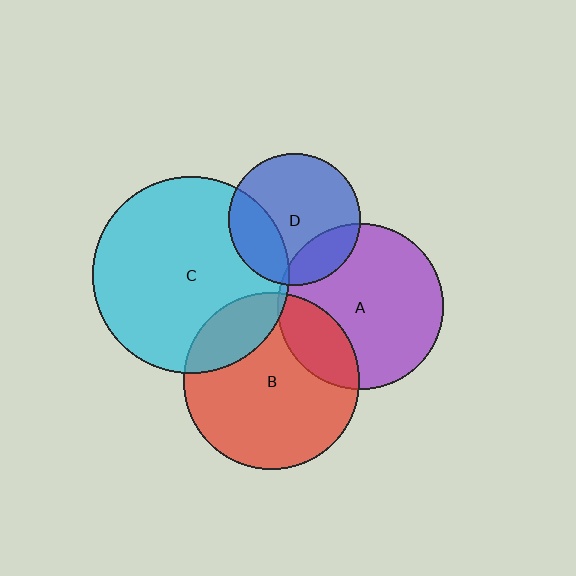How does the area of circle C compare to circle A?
Approximately 1.4 times.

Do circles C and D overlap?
Yes.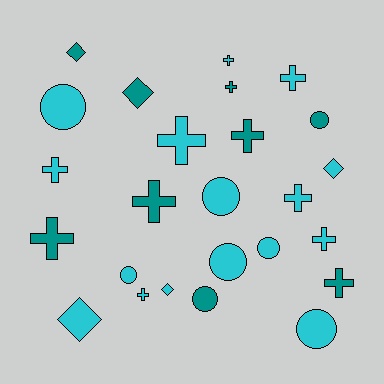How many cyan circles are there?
There are 6 cyan circles.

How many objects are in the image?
There are 25 objects.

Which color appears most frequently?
Cyan, with 16 objects.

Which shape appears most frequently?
Cross, with 12 objects.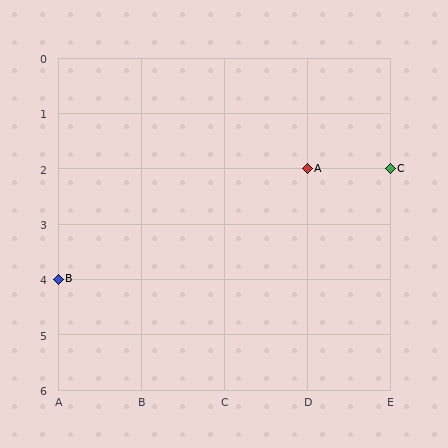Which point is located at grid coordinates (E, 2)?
Point C is at (E, 2).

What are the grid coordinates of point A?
Point A is at grid coordinates (D, 2).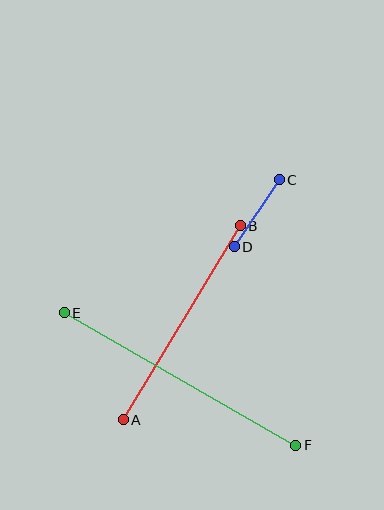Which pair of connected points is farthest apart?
Points E and F are farthest apart.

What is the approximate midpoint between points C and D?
The midpoint is at approximately (257, 213) pixels.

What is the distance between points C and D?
The distance is approximately 81 pixels.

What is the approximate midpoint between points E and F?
The midpoint is at approximately (180, 379) pixels.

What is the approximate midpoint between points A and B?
The midpoint is at approximately (182, 323) pixels.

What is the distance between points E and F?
The distance is approximately 267 pixels.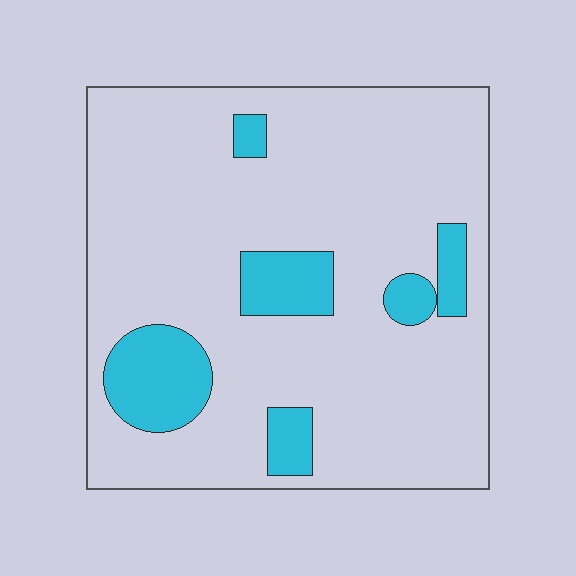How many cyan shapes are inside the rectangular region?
6.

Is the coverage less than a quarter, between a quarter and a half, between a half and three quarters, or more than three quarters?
Less than a quarter.